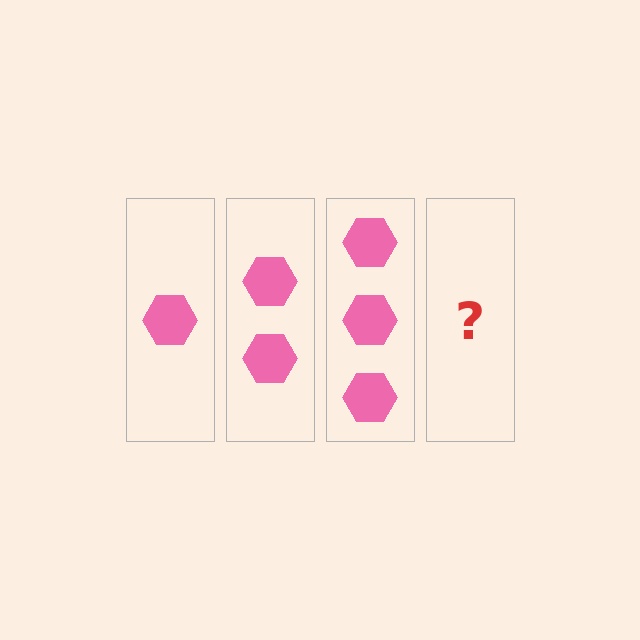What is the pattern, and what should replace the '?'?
The pattern is that each step adds one more hexagon. The '?' should be 4 hexagons.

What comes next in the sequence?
The next element should be 4 hexagons.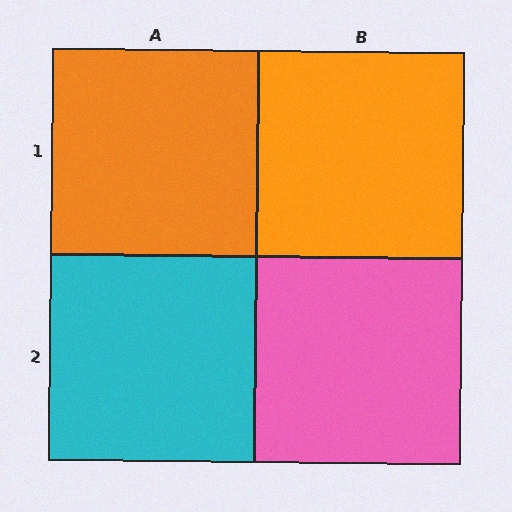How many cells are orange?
2 cells are orange.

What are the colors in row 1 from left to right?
Orange, orange.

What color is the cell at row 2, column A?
Cyan.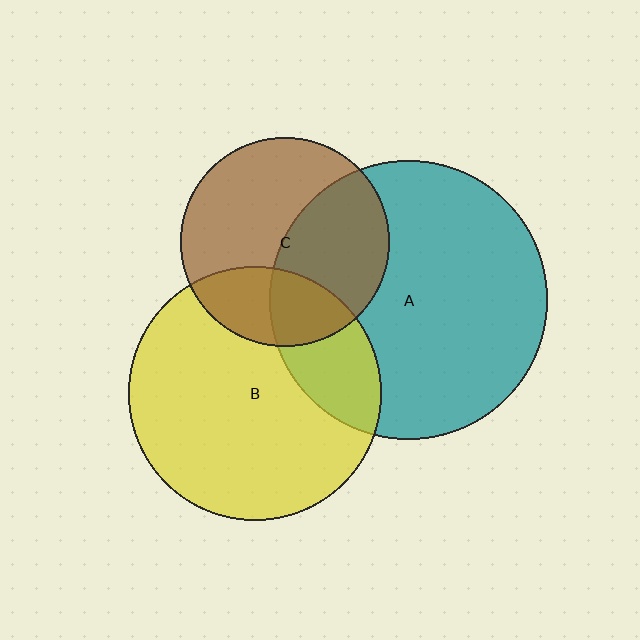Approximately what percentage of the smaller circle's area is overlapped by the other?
Approximately 25%.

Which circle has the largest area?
Circle A (teal).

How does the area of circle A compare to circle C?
Approximately 1.8 times.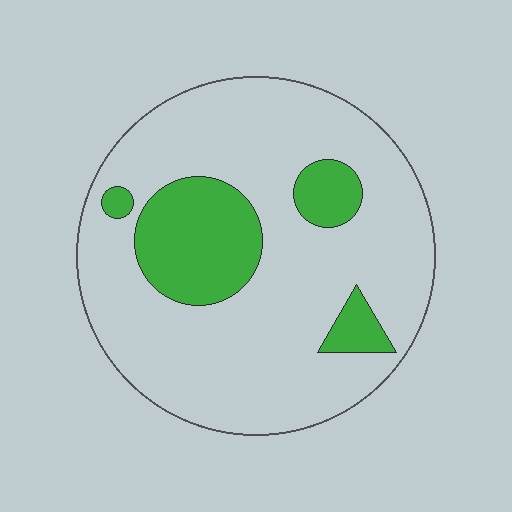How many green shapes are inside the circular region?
4.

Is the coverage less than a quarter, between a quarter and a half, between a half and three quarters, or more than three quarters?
Less than a quarter.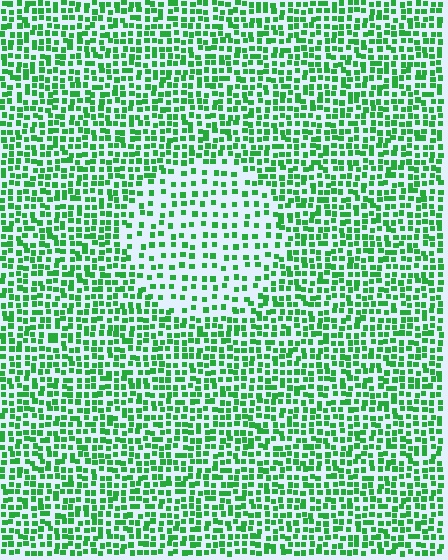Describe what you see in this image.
The image contains small green elements arranged at two different densities. A circle-shaped region is visible where the elements are less densely packed than the surrounding area.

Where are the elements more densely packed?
The elements are more densely packed outside the circle boundary.